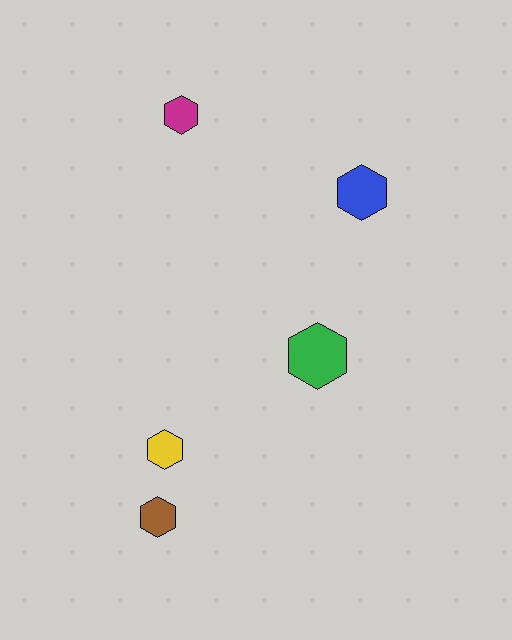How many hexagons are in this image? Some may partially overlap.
There are 5 hexagons.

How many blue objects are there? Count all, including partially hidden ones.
There is 1 blue object.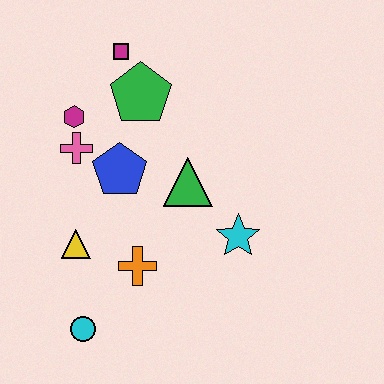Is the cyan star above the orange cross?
Yes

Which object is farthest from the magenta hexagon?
The cyan circle is farthest from the magenta hexagon.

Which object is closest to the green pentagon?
The magenta square is closest to the green pentagon.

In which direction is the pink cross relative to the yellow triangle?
The pink cross is above the yellow triangle.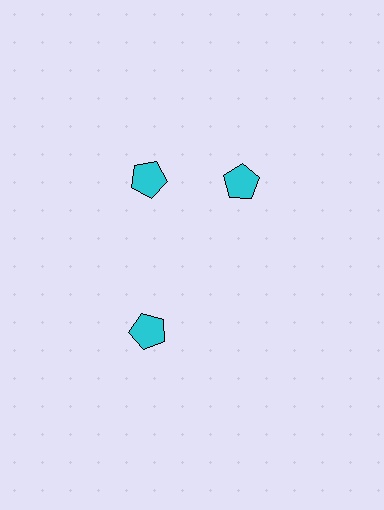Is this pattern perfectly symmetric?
No. The 3 cyan pentagons are arranged in a ring, but one element near the 3 o'clock position is rotated out of alignment along the ring, breaking the 3-fold rotational symmetry.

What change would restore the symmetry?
The symmetry would be restored by rotating it back into even spacing with its neighbors so that all 3 pentagons sit at equal angles and equal distance from the center.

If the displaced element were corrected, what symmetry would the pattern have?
It would have 3-fold rotational symmetry — the pattern would map onto itself every 120 degrees.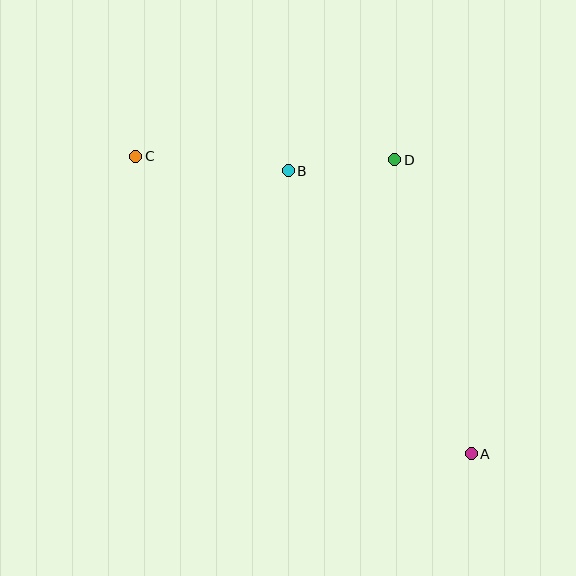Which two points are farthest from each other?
Points A and C are farthest from each other.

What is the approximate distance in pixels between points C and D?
The distance between C and D is approximately 259 pixels.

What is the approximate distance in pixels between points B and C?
The distance between B and C is approximately 153 pixels.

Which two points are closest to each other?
Points B and D are closest to each other.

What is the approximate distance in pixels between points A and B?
The distance between A and B is approximately 337 pixels.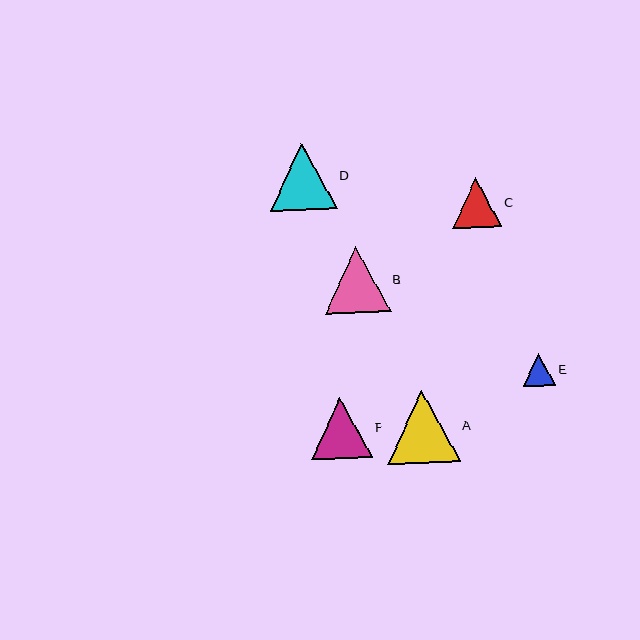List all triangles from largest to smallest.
From largest to smallest: A, D, B, F, C, E.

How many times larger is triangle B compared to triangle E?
Triangle B is approximately 2.0 times the size of triangle E.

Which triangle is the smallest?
Triangle E is the smallest with a size of approximately 33 pixels.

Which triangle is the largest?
Triangle A is the largest with a size of approximately 73 pixels.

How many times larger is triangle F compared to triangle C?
Triangle F is approximately 1.2 times the size of triangle C.